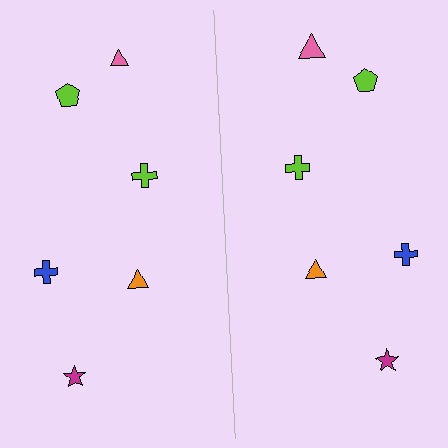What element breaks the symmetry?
The pink triangle on the right side has a different size than its mirror counterpart.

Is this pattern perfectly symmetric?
No, the pattern is not perfectly symmetric. The pink triangle on the right side has a different size than its mirror counterpart.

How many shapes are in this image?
There are 12 shapes in this image.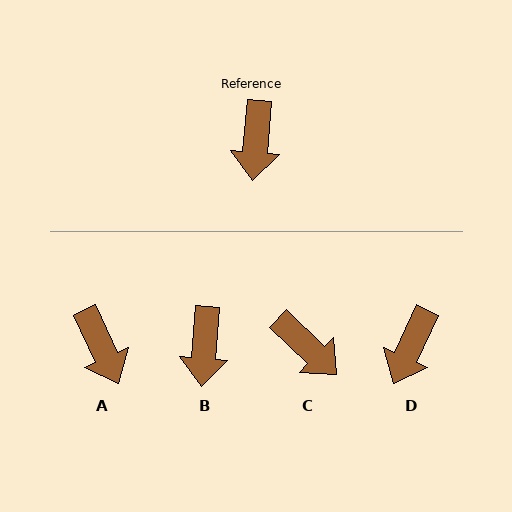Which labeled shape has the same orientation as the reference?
B.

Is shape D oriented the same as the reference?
No, it is off by about 20 degrees.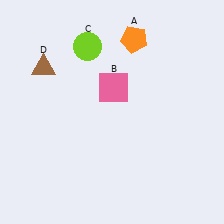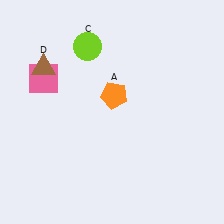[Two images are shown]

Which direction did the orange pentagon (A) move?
The orange pentagon (A) moved down.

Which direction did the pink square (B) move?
The pink square (B) moved left.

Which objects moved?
The objects that moved are: the orange pentagon (A), the pink square (B).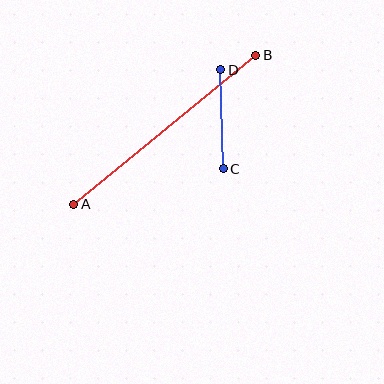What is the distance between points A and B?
The distance is approximately 235 pixels.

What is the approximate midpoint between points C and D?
The midpoint is at approximately (222, 119) pixels.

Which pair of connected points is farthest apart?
Points A and B are farthest apart.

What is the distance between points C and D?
The distance is approximately 99 pixels.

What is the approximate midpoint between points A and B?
The midpoint is at approximately (165, 130) pixels.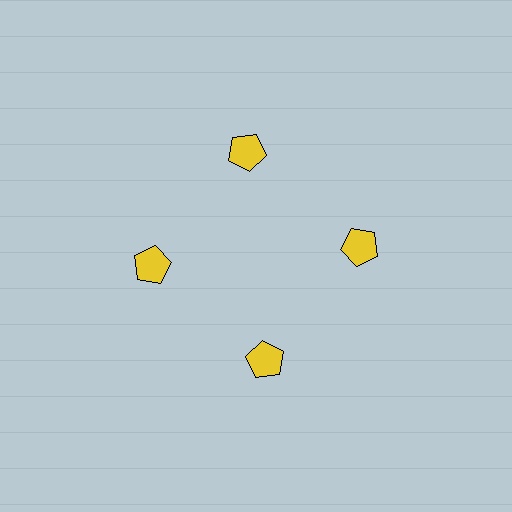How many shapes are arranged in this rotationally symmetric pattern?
There are 4 shapes, arranged in 4 groups of 1.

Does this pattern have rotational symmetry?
Yes, this pattern has 4-fold rotational symmetry. It looks the same after rotating 90 degrees around the center.